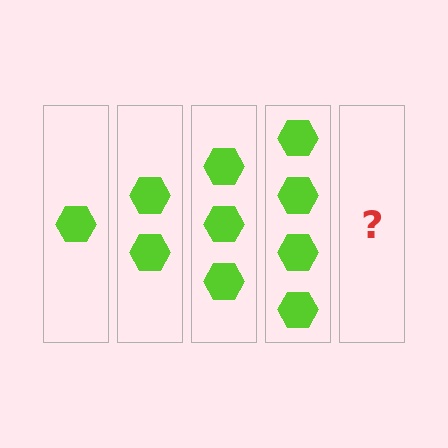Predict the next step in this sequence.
The next step is 5 hexagons.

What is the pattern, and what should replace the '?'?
The pattern is that each step adds one more hexagon. The '?' should be 5 hexagons.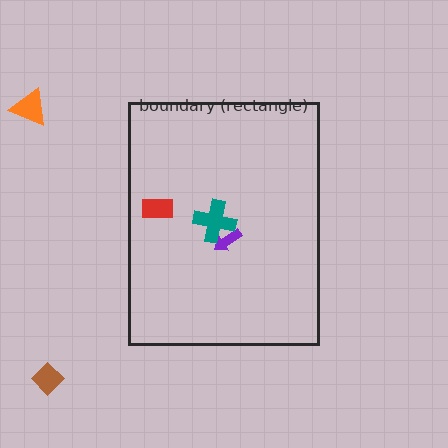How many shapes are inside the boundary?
3 inside, 2 outside.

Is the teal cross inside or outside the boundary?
Inside.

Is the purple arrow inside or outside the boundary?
Inside.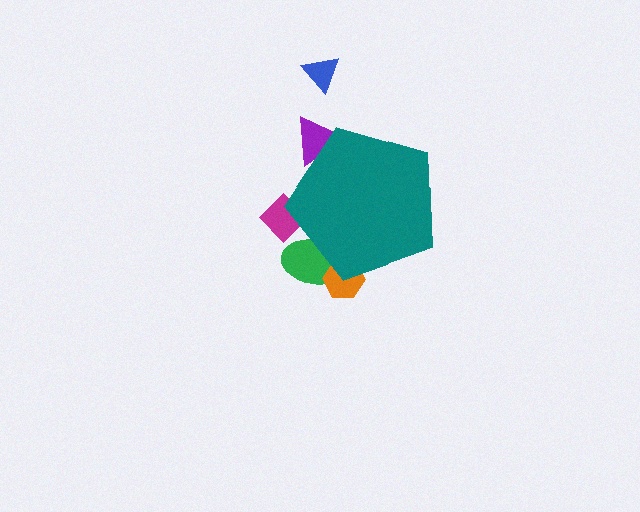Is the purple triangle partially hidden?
Yes, the purple triangle is partially hidden behind the teal pentagon.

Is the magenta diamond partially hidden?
Yes, the magenta diamond is partially hidden behind the teal pentagon.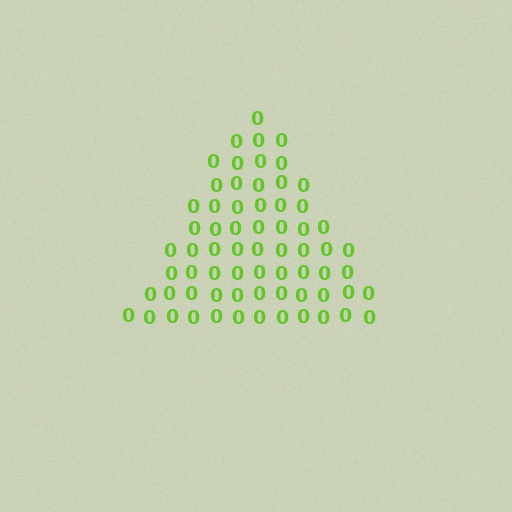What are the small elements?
The small elements are digit 0's.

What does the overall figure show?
The overall figure shows a triangle.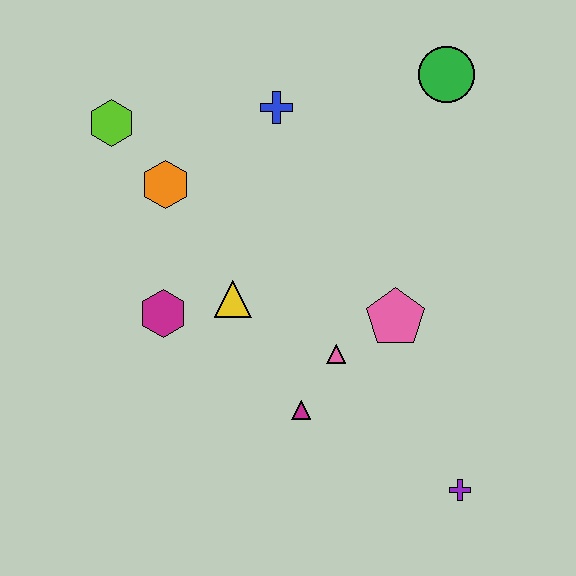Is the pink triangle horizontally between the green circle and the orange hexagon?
Yes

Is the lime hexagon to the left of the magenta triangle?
Yes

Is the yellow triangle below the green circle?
Yes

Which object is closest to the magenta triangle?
The pink triangle is closest to the magenta triangle.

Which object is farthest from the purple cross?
The lime hexagon is farthest from the purple cross.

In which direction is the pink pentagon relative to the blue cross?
The pink pentagon is below the blue cross.